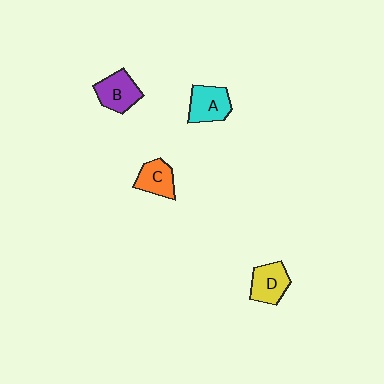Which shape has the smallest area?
Shape C (orange).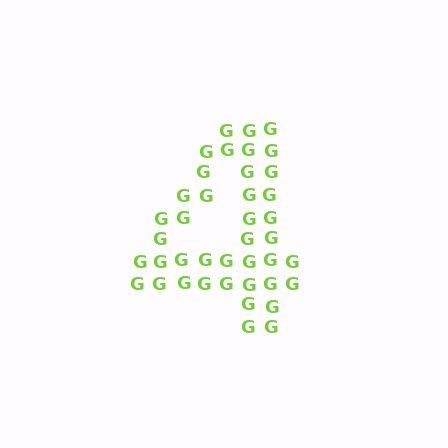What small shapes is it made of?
It is made of small letter G's.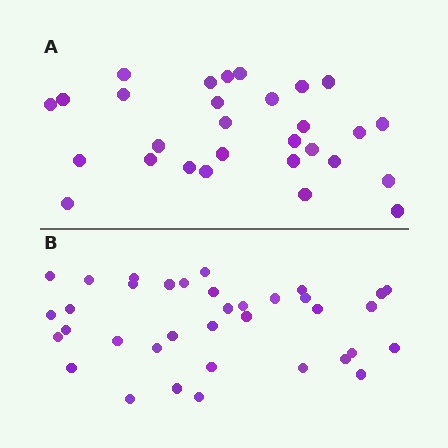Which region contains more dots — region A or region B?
Region B (the bottom region) has more dots.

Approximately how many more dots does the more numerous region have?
Region B has roughly 8 or so more dots than region A.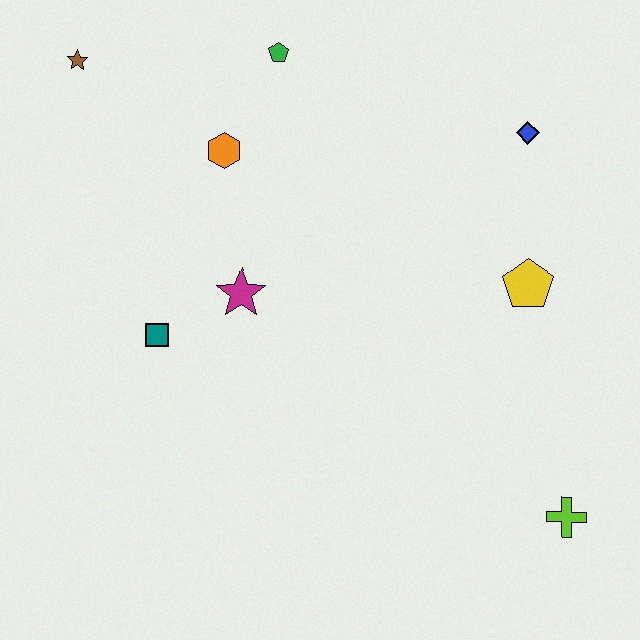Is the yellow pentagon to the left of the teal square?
No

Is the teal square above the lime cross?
Yes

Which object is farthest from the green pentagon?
The lime cross is farthest from the green pentagon.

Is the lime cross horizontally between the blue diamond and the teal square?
No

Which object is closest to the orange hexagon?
The green pentagon is closest to the orange hexagon.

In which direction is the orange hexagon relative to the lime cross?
The orange hexagon is above the lime cross.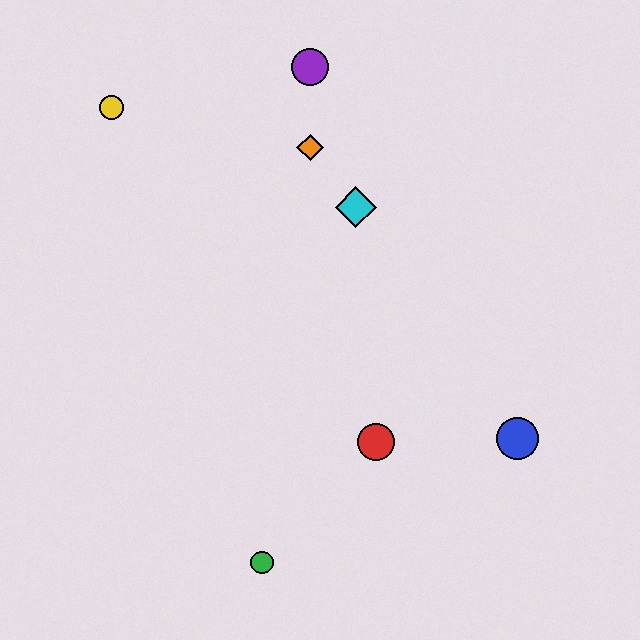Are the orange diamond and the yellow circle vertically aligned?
No, the orange diamond is at x≈310 and the yellow circle is at x≈112.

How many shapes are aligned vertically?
2 shapes (the purple circle, the orange diamond) are aligned vertically.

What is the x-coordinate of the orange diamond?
The orange diamond is at x≈310.